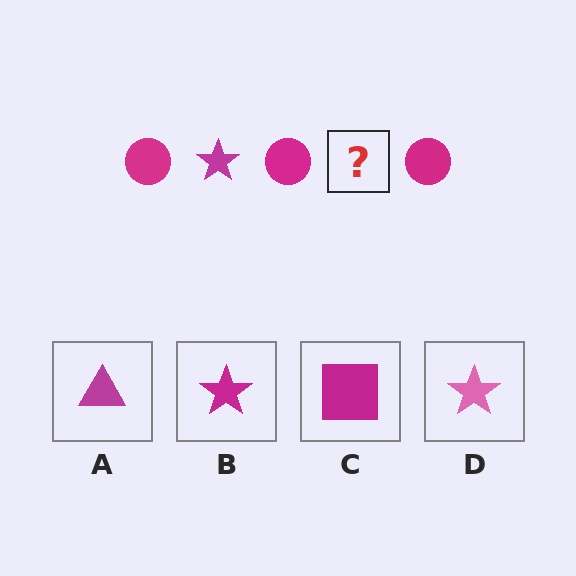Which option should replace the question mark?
Option B.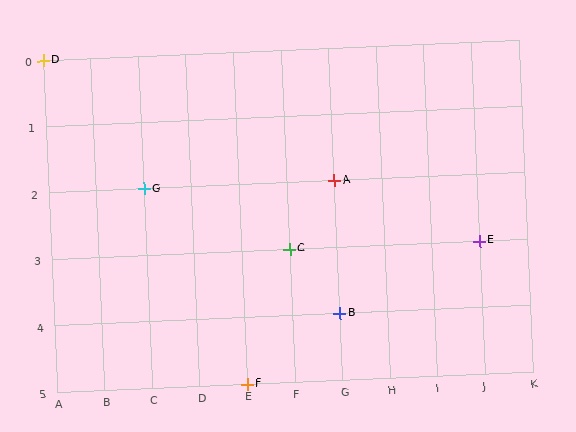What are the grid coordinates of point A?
Point A is at grid coordinates (G, 2).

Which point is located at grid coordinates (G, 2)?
Point A is at (G, 2).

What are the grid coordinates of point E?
Point E is at grid coordinates (J, 3).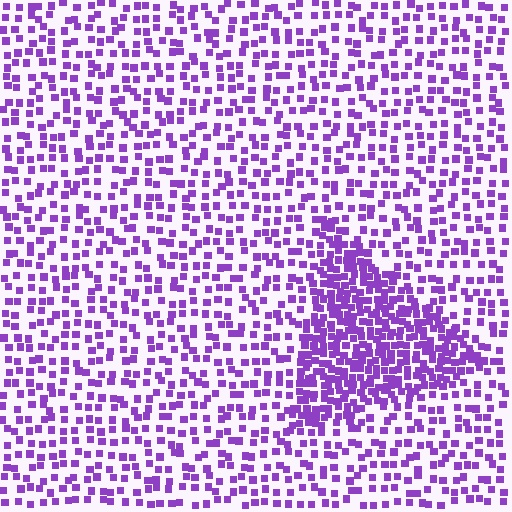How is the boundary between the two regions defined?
The boundary is defined by a change in element density (approximately 2.3x ratio). All elements are the same color, size, and shape.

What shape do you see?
I see a triangle.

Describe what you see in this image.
The image contains small purple elements arranged at two different densities. A triangle-shaped region is visible where the elements are more densely packed than the surrounding area.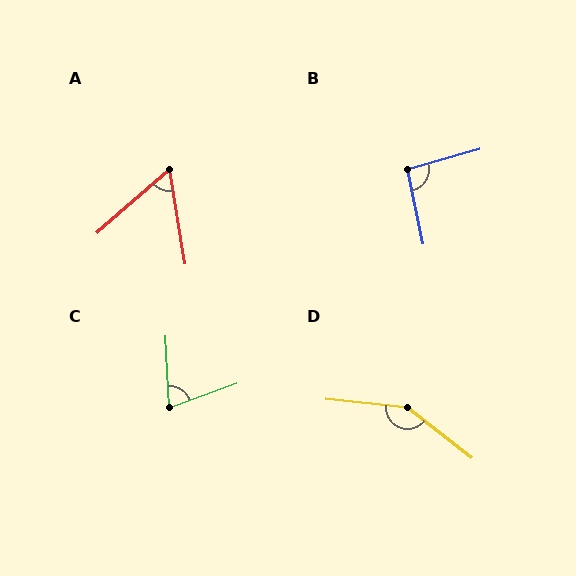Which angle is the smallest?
A, at approximately 58 degrees.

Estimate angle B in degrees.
Approximately 94 degrees.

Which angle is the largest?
D, at approximately 148 degrees.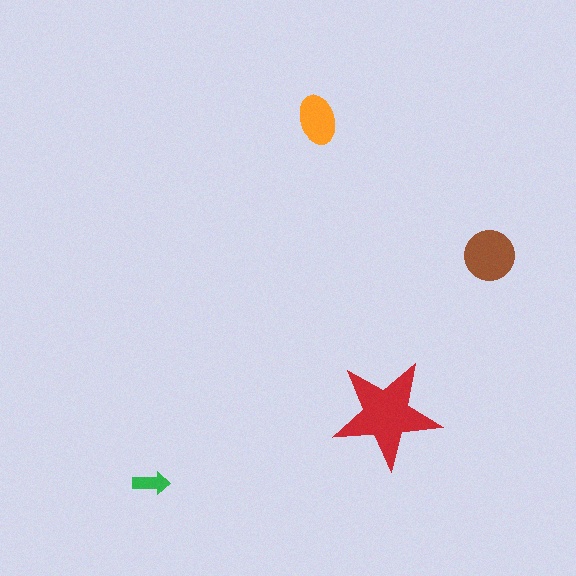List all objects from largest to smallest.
The red star, the brown circle, the orange ellipse, the green arrow.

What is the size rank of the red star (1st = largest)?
1st.